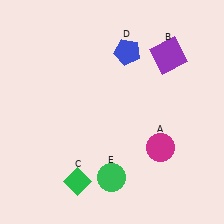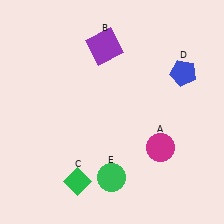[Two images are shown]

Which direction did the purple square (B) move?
The purple square (B) moved left.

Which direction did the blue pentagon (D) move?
The blue pentagon (D) moved right.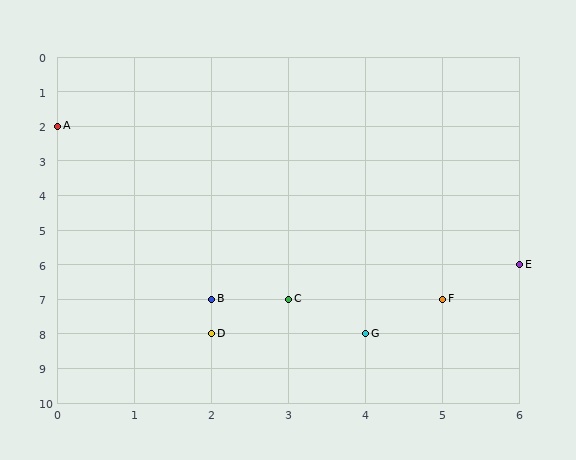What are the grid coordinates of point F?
Point F is at grid coordinates (5, 7).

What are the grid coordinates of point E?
Point E is at grid coordinates (6, 6).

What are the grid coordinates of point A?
Point A is at grid coordinates (0, 2).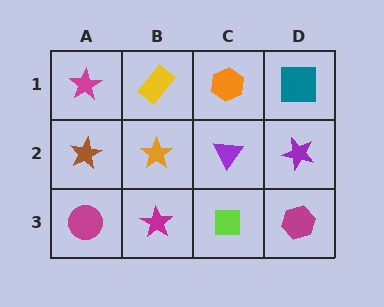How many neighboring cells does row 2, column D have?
3.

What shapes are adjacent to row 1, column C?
A purple triangle (row 2, column C), a yellow rectangle (row 1, column B), a teal square (row 1, column D).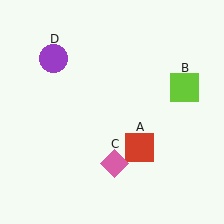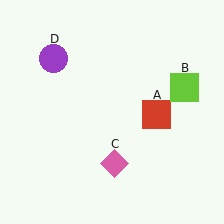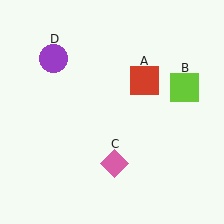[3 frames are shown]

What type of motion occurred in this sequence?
The red square (object A) rotated counterclockwise around the center of the scene.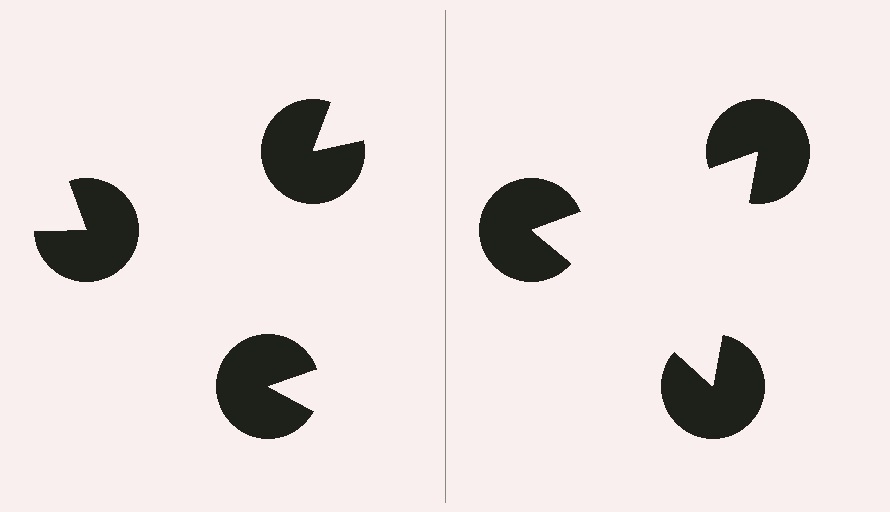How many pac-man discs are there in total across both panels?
6 — 3 on each side.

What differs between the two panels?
The pac-man discs are positioned identically on both sides; only the wedge orientations differ. On the right they align to a triangle; on the left they are misaligned.